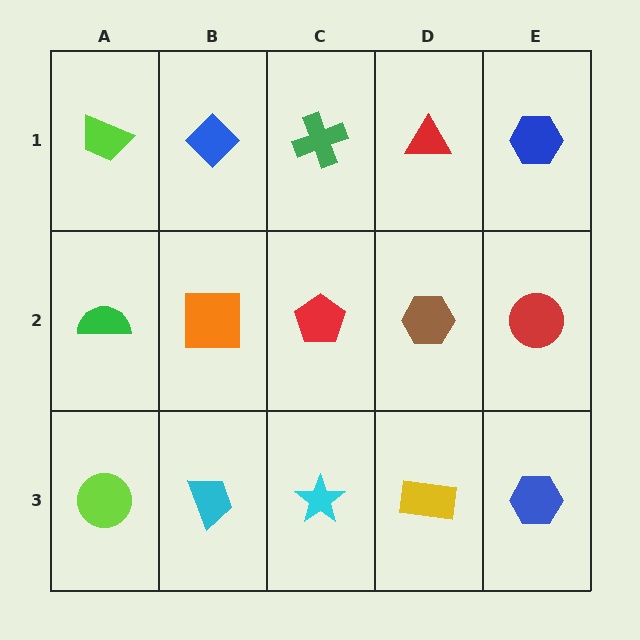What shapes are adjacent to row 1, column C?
A red pentagon (row 2, column C), a blue diamond (row 1, column B), a red triangle (row 1, column D).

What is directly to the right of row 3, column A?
A cyan trapezoid.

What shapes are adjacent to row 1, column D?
A brown hexagon (row 2, column D), a green cross (row 1, column C), a blue hexagon (row 1, column E).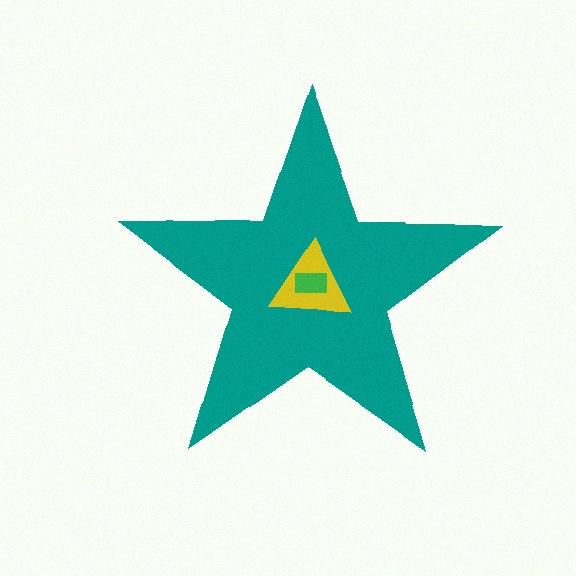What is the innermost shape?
The green rectangle.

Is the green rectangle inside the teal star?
Yes.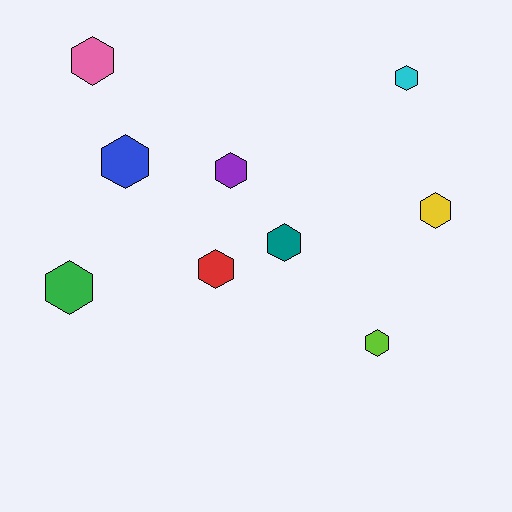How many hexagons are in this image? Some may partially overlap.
There are 9 hexagons.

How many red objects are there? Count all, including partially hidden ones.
There is 1 red object.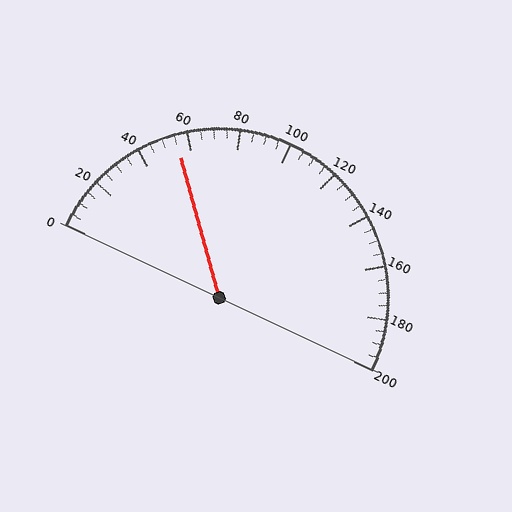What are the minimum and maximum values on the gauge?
The gauge ranges from 0 to 200.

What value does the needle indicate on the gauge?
The needle indicates approximately 55.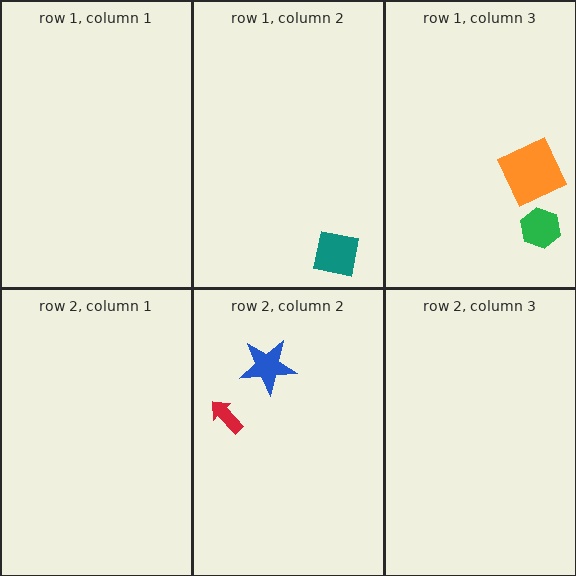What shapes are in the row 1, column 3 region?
The orange square, the green hexagon.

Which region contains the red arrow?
The row 2, column 2 region.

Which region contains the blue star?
The row 2, column 2 region.